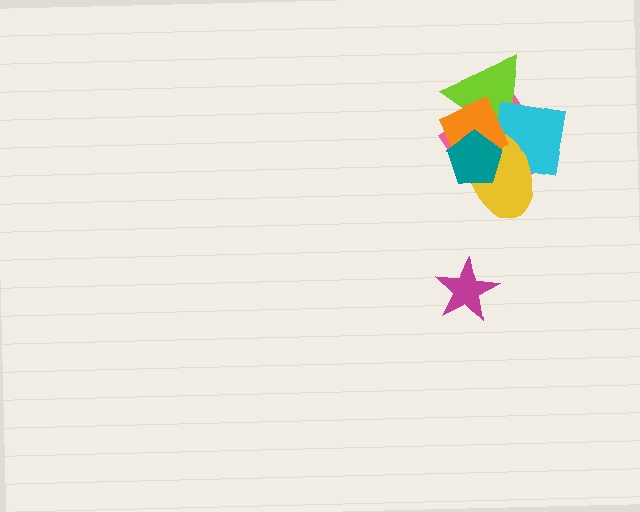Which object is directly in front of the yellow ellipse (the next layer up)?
The orange square is directly in front of the yellow ellipse.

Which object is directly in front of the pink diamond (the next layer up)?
The lime triangle is directly in front of the pink diamond.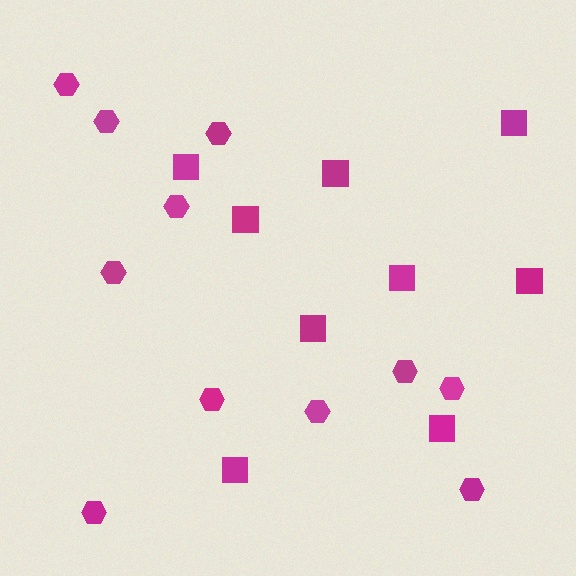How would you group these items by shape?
There are 2 groups: one group of squares (9) and one group of hexagons (11).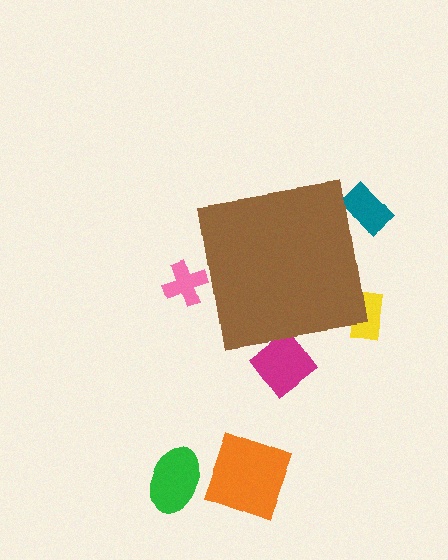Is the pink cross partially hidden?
Yes, the pink cross is partially hidden behind the brown square.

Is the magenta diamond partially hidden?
Yes, the magenta diamond is partially hidden behind the brown square.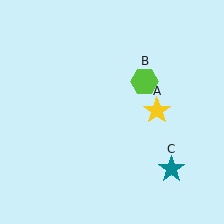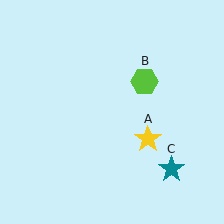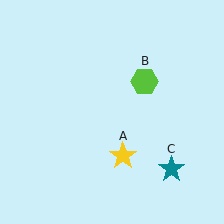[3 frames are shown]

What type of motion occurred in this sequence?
The yellow star (object A) rotated clockwise around the center of the scene.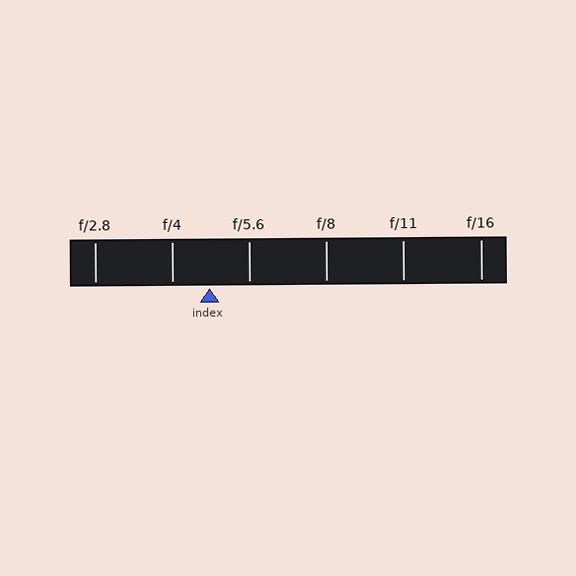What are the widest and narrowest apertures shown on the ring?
The widest aperture shown is f/2.8 and the narrowest is f/16.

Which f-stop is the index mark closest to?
The index mark is closest to f/4.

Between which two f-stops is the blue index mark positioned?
The index mark is between f/4 and f/5.6.